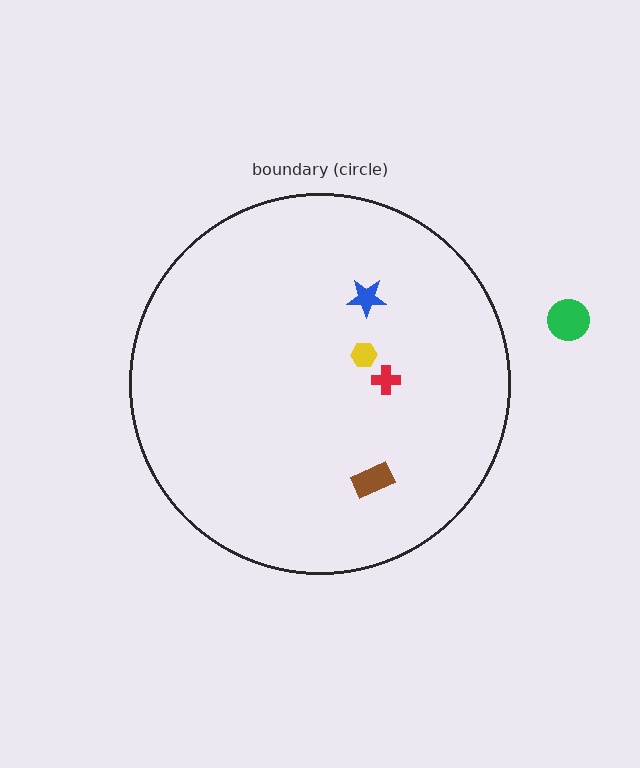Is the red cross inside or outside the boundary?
Inside.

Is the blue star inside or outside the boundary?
Inside.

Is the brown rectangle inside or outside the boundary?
Inside.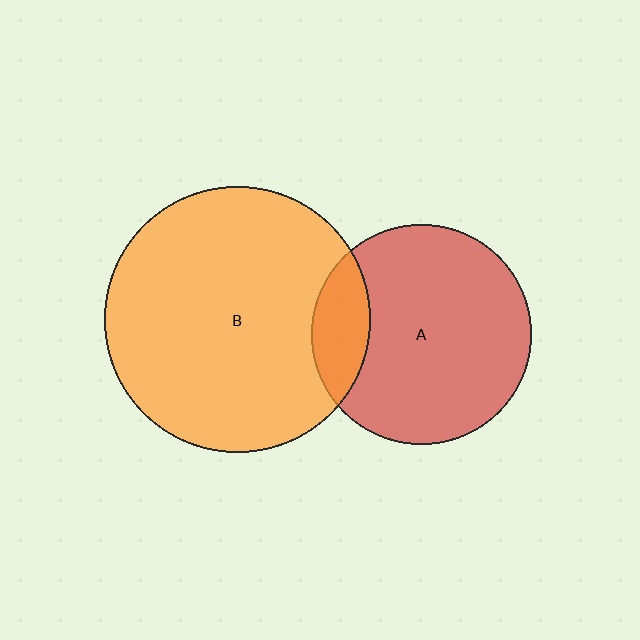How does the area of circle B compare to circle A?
Approximately 1.5 times.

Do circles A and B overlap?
Yes.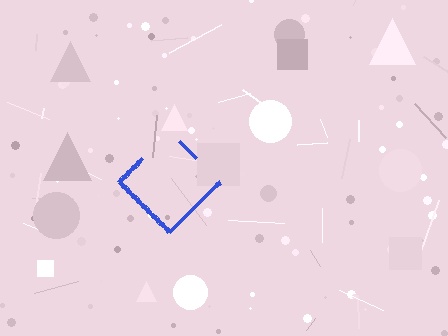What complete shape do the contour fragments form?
The contour fragments form a diamond.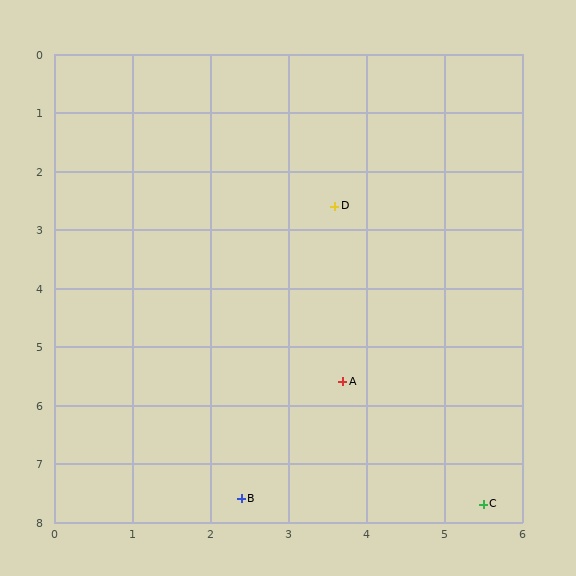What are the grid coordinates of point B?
Point B is at approximately (2.4, 7.6).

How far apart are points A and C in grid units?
Points A and C are about 2.8 grid units apart.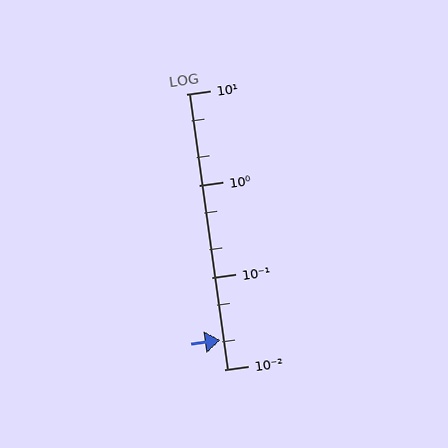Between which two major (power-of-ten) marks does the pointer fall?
The pointer is between 0.01 and 0.1.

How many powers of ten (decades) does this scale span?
The scale spans 3 decades, from 0.01 to 10.